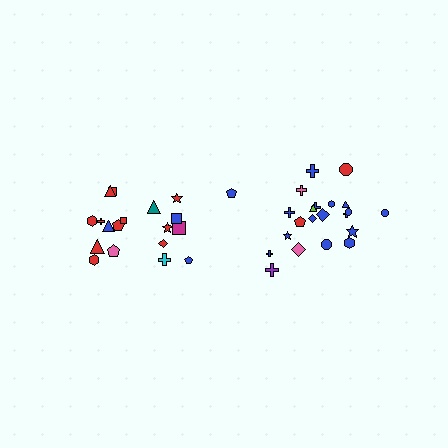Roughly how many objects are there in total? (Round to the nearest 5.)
Roughly 40 objects in total.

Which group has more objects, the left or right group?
The right group.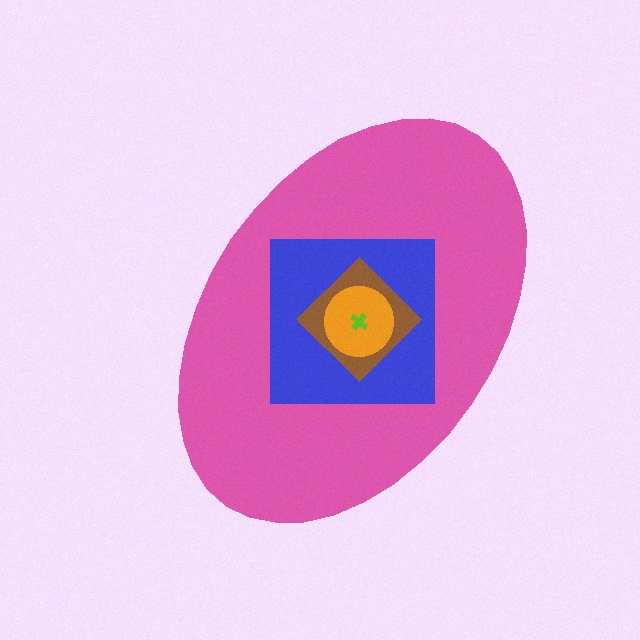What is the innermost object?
The lime cross.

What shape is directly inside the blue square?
The brown diamond.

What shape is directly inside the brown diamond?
The orange circle.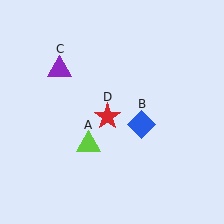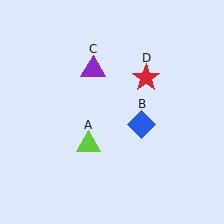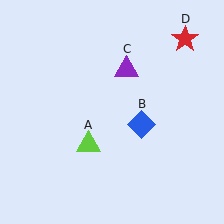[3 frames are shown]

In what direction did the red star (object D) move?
The red star (object D) moved up and to the right.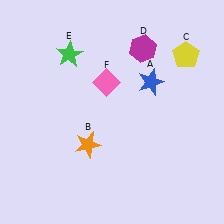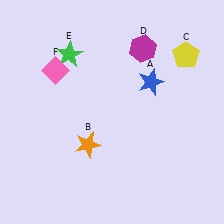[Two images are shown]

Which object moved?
The pink diamond (F) moved left.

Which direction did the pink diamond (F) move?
The pink diamond (F) moved left.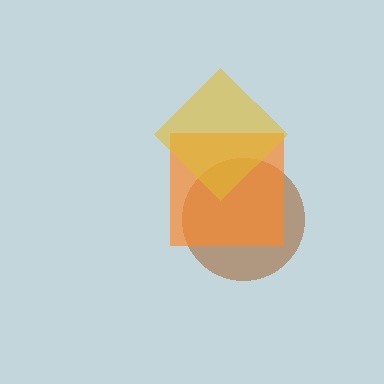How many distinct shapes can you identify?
There are 3 distinct shapes: a brown circle, an orange square, a yellow diamond.